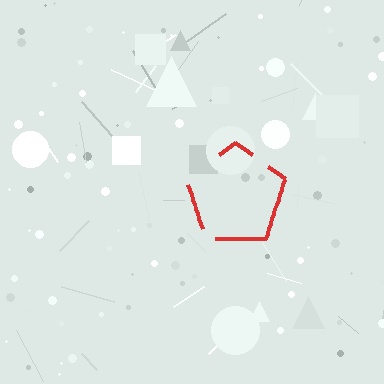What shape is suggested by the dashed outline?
The dashed outline suggests a pentagon.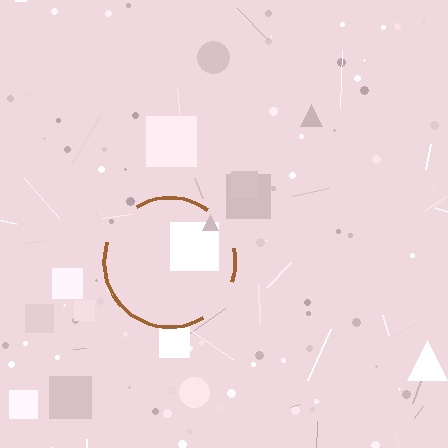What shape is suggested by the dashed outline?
The dashed outline suggests a circle.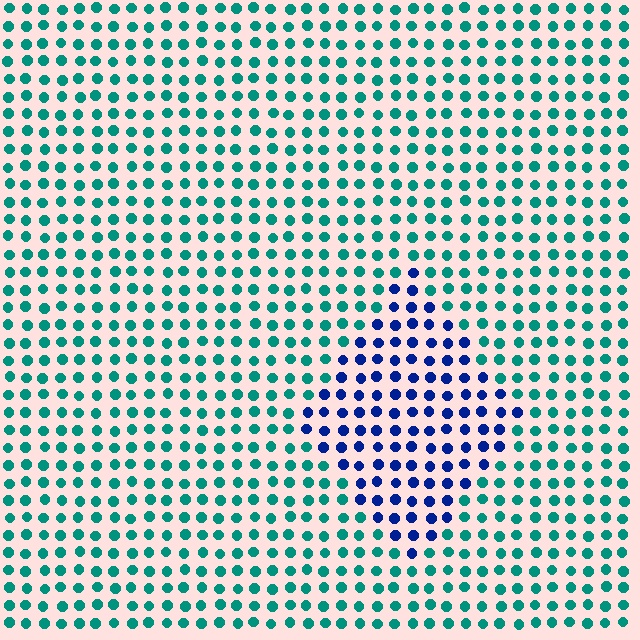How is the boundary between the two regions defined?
The boundary is defined purely by a slight shift in hue (about 56 degrees). Spacing, size, and orientation are identical on both sides.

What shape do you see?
I see a diamond.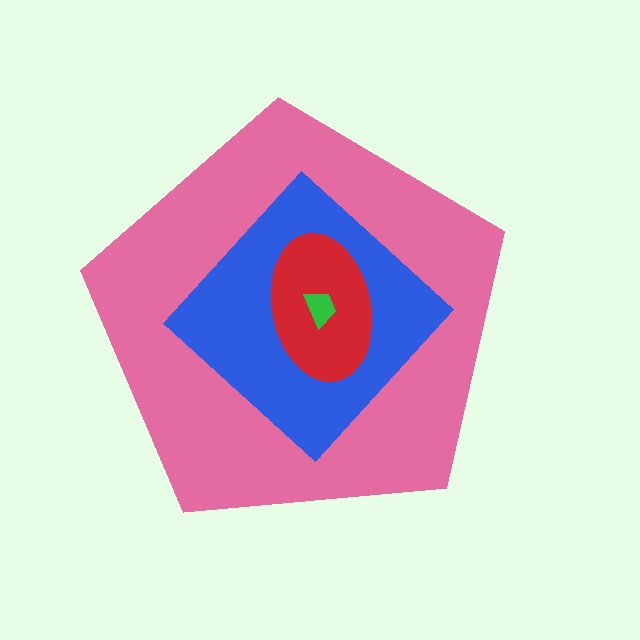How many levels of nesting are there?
4.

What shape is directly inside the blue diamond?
The red ellipse.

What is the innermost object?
The green trapezoid.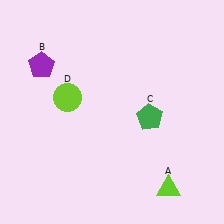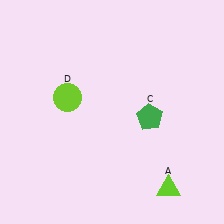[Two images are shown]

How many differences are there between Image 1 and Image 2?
There is 1 difference between the two images.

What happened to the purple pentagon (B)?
The purple pentagon (B) was removed in Image 2. It was in the top-left area of Image 1.